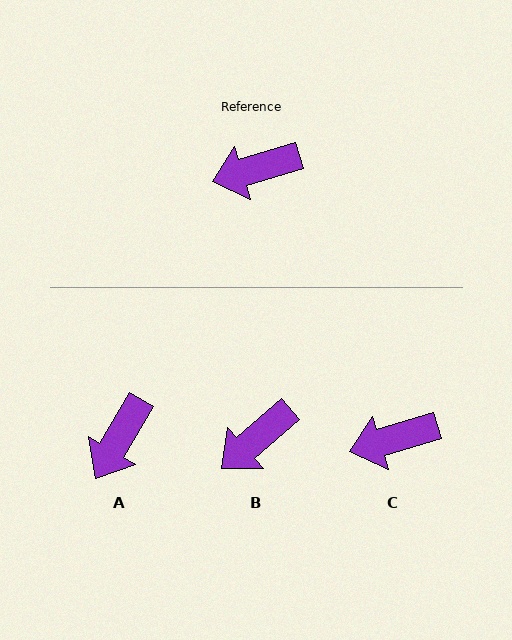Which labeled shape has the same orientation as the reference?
C.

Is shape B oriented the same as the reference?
No, it is off by about 24 degrees.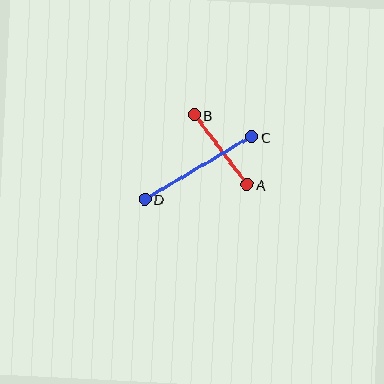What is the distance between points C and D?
The distance is approximately 124 pixels.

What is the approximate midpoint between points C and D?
The midpoint is at approximately (198, 168) pixels.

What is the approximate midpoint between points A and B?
The midpoint is at approximately (221, 150) pixels.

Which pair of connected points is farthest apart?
Points C and D are farthest apart.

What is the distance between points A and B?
The distance is approximately 88 pixels.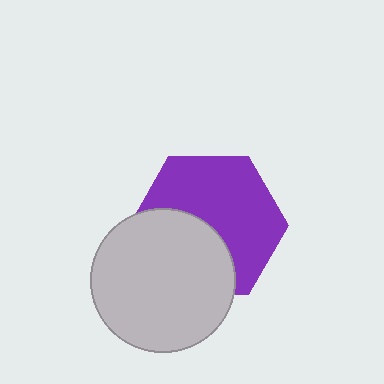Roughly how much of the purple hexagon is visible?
About half of it is visible (roughly 60%).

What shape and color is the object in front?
The object in front is a light gray circle.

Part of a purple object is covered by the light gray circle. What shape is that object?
It is a hexagon.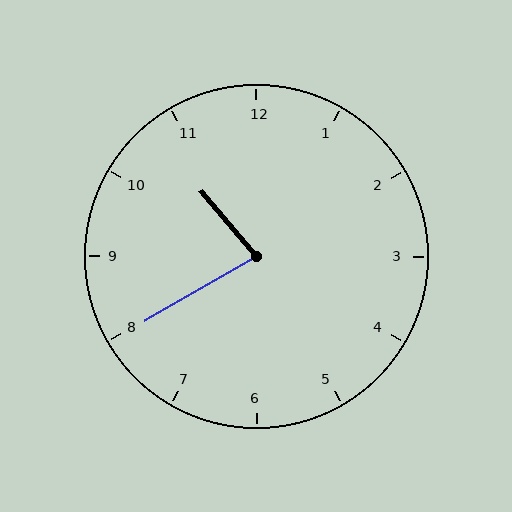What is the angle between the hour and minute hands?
Approximately 80 degrees.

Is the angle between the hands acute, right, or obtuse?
It is acute.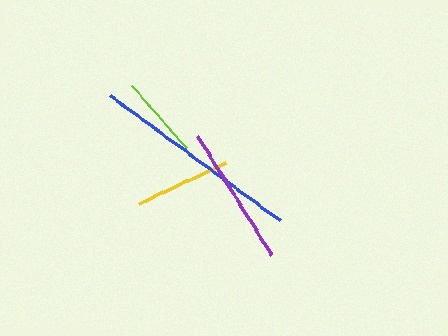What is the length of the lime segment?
The lime segment is approximately 82 pixels long.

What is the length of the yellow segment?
The yellow segment is approximately 96 pixels long.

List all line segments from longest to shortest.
From longest to shortest: blue, purple, yellow, lime.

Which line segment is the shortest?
The lime line is the shortest at approximately 82 pixels.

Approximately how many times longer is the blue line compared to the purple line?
The blue line is approximately 1.5 times the length of the purple line.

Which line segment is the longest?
The blue line is the longest at approximately 211 pixels.